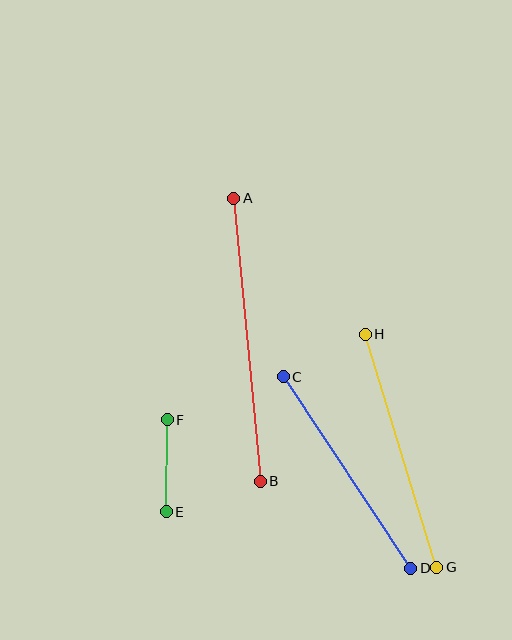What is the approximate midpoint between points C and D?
The midpoint is at approximately (347, 472) pixels.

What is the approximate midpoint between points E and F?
The midpoint is at approximately (167, 466) pixels.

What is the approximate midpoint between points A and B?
The midpoint is at approximately (247, 340) pixels.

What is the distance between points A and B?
The distance is approximately 284 pixels.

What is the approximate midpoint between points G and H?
The midpoint is at approximately (401, 451) pixels.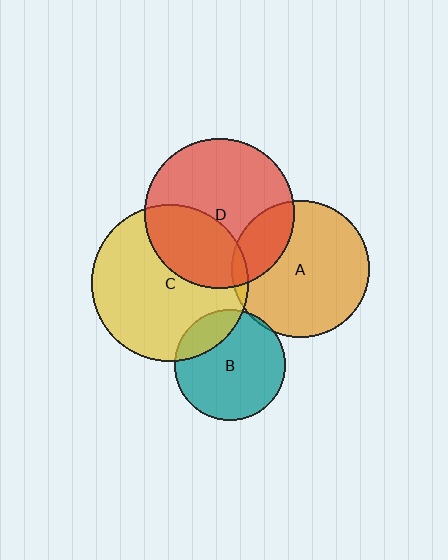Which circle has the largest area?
Circle C (yellow).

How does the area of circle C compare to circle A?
Approximately 1.3 times.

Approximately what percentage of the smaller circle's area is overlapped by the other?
Approximately 35%.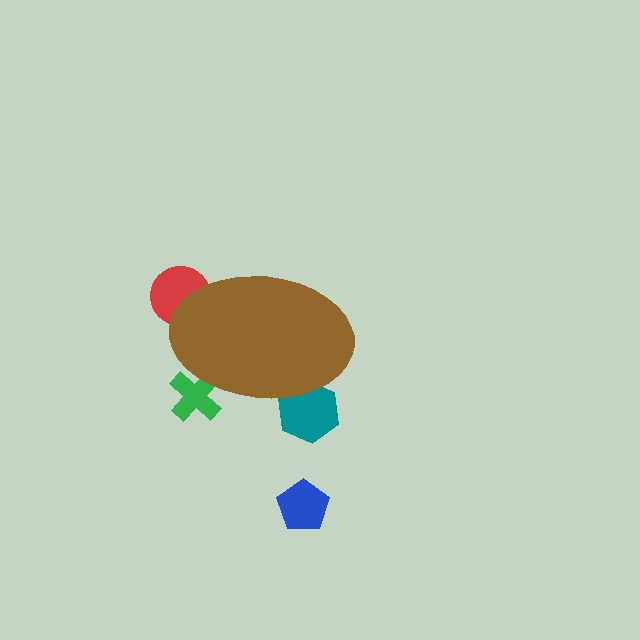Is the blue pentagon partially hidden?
No, the blue pentagon is fully visible.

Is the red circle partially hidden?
Yes, the red circle is partially hidden behind the brown ellipse.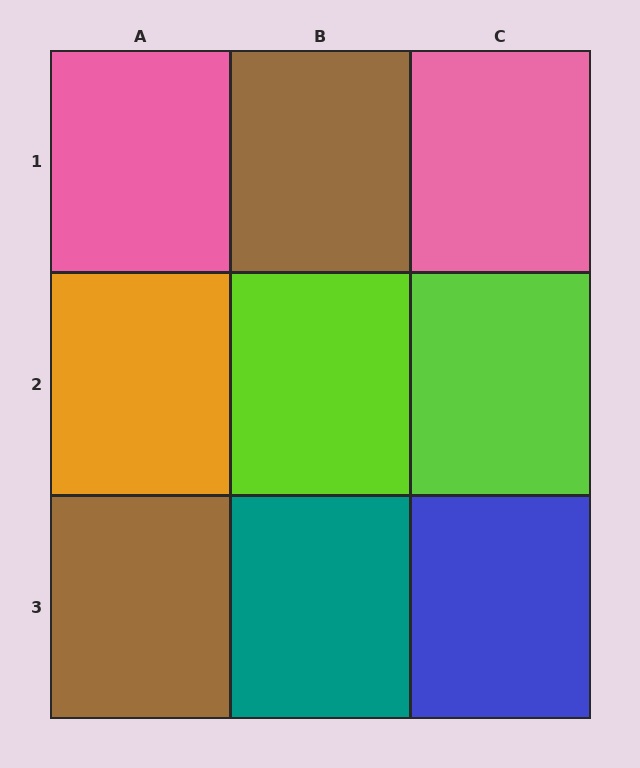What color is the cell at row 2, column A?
Orange.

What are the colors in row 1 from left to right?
Pink, brown, pink.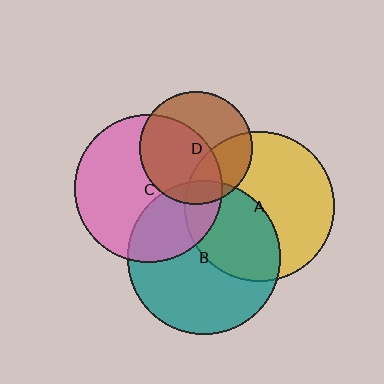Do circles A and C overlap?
Yes.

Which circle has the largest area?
Circle B (teal).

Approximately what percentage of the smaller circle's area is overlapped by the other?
Approximately 15%.